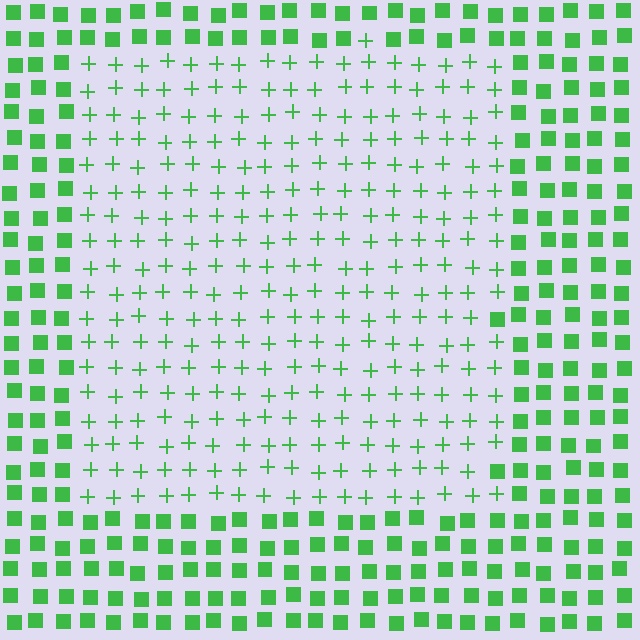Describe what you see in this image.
The image is filled with small green elements arranged in a uniform grid. A rectangle-shaped region contains plus signs, while the surrounding area contains squares. The boundary is defined purely by the change in element shape.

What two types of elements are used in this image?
The image uses plus signs inside the rectangle region and squares outside it.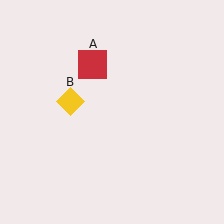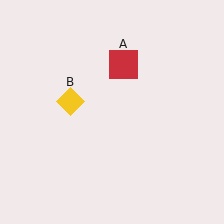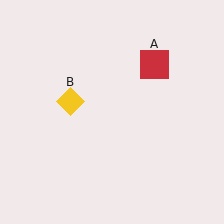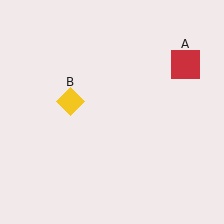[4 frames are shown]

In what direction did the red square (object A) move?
The red square (object A) moved right.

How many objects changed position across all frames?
1 object changed position: red square (object A).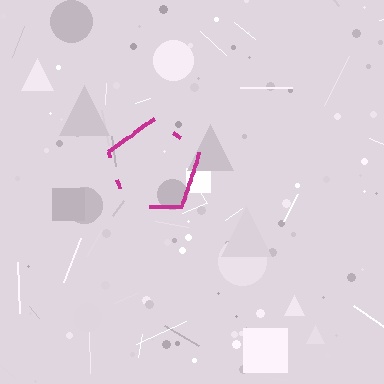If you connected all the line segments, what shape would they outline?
They would outline a pentagon.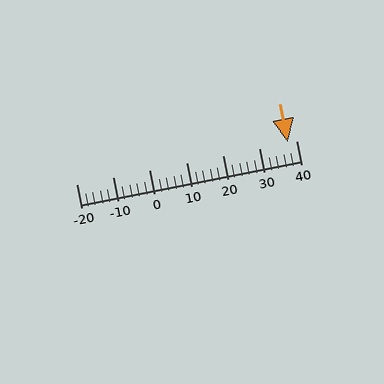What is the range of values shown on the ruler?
The ruler shows values from -20 to 40.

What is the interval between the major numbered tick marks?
The major tick marks are spaced 10 units apart.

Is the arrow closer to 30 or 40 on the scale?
The arrow is closer to 40.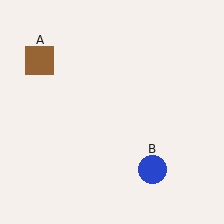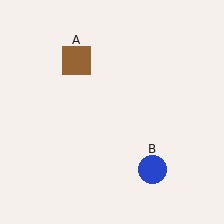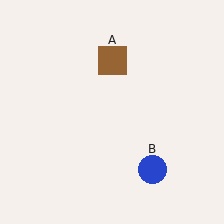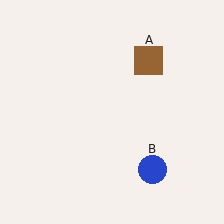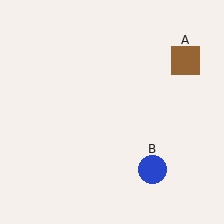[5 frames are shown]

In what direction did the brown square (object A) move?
The brown square (object A) moved right.